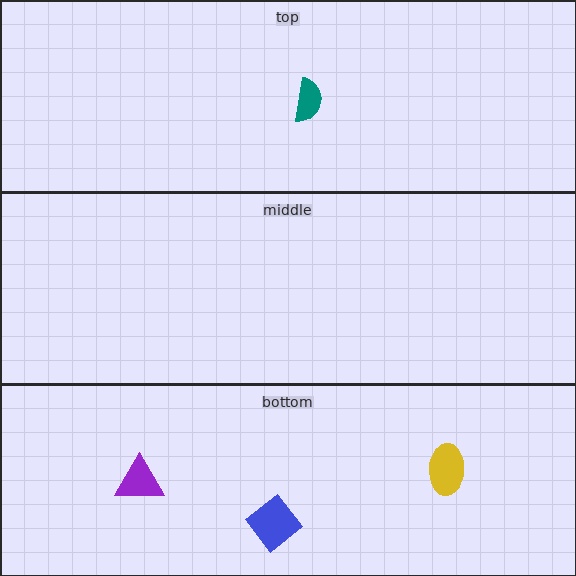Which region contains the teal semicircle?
The top region.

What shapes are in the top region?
The teal semicircle.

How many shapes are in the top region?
1.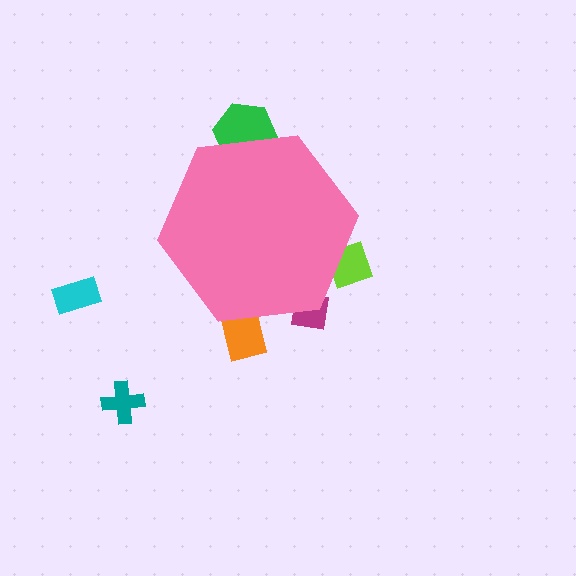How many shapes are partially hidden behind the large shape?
4 shapes are partially hidden.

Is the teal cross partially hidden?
No, the teal cross is fully visible.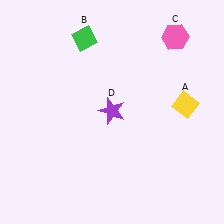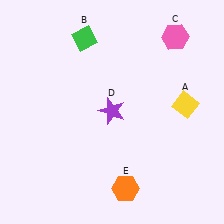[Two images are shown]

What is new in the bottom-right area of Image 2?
An orange hexagon (E) was added in the bottom-right area of Image 2.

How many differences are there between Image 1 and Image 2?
There is 1 difference between the two images.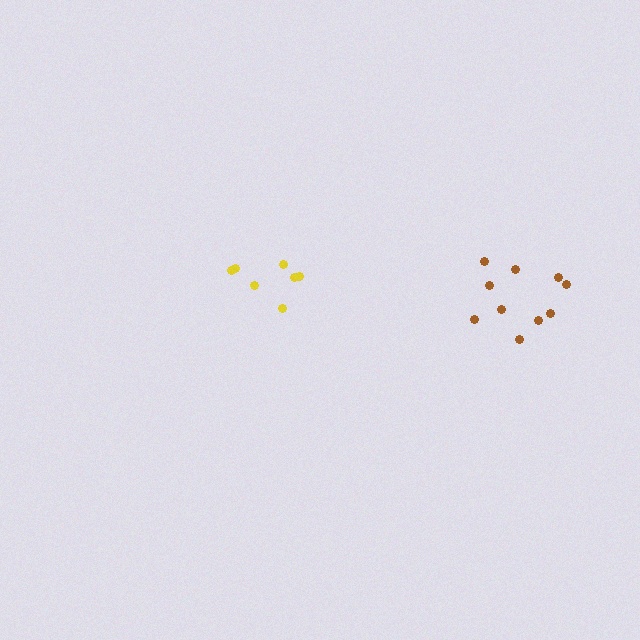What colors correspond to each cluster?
The clusters are colored: brown, yellow.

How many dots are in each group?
Group 1: 10 dots, Group 2: 7 dots (17 total).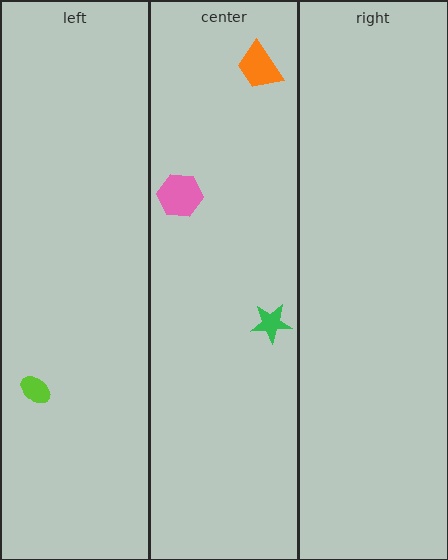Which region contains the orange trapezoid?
The center region.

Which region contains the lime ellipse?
The left region.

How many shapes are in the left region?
1.